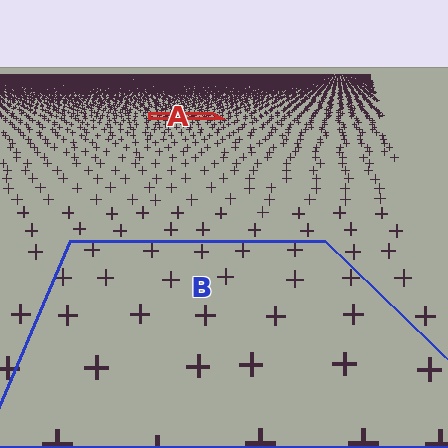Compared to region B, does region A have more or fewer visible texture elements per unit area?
Region A has more texture elements per unit area — they are packed more densely because it is farther away.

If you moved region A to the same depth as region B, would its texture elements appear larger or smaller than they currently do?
They would appear larger. At a closer depth, the same texture elements are projected at a bigger on-screen size.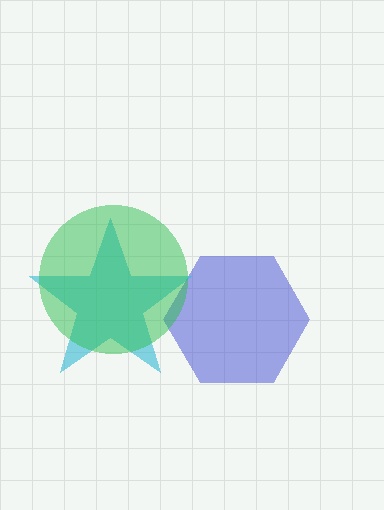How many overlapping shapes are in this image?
There are 3 overlapping shapes in the image.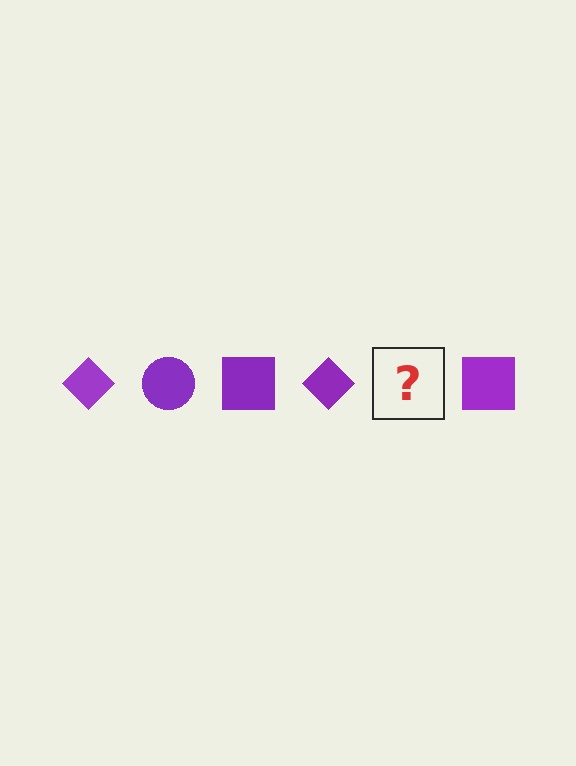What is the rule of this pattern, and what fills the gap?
The rule is that the pattern cycles through diamond, circle, square shapes in purple. The gap should be filled with a purple circle.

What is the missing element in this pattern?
The missing element is a purple circle.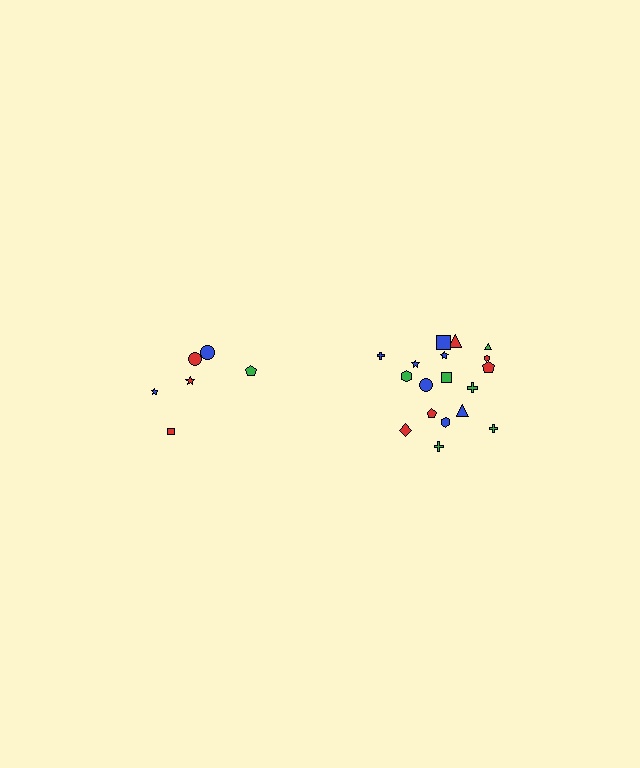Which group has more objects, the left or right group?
The right group.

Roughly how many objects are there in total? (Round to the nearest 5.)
Roughly 25 objects in total.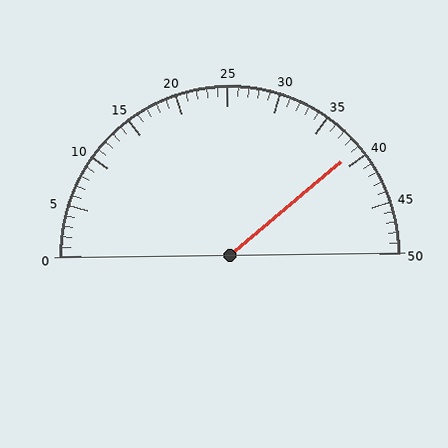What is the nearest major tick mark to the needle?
The nearest major tick mark is 40.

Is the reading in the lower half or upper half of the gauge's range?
The reading is in the upper half of the range (0 to 50).